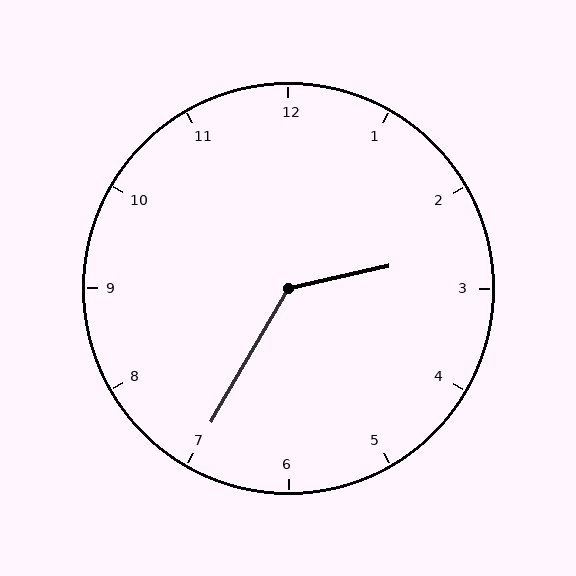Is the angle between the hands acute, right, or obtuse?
It is obtuse.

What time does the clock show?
2:35.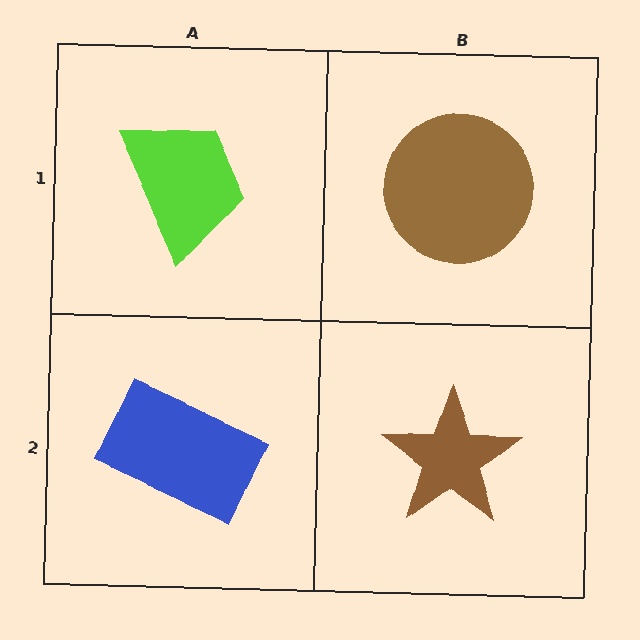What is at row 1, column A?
A lime trapezoid.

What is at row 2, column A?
A blue rectangle.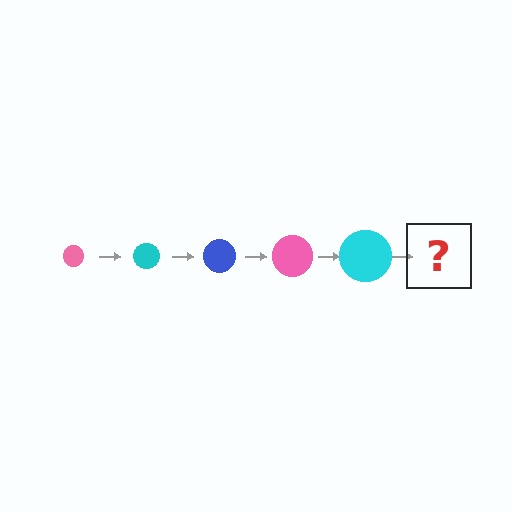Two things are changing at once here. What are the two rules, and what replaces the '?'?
The two rules are that the circle grows larger each step and the color cycles through pink, cyan, and blue. The '?' should be a blue circle, larger than the previous one.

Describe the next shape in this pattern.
It should be a blue circle, larger than the previous one.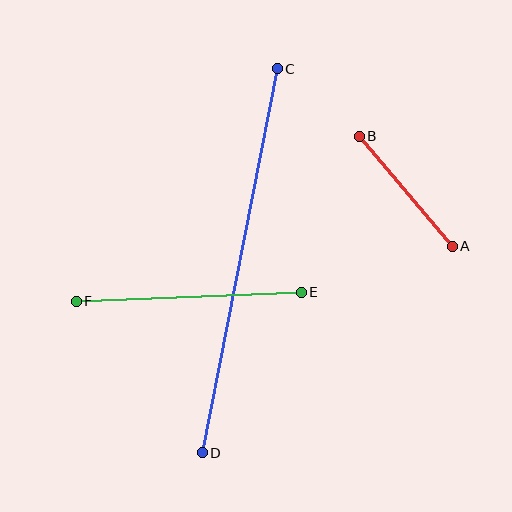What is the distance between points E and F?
The distance is approximately 225 pixels.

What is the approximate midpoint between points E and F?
The midpoint is at approximately (189, 297) pixels.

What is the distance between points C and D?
The distance is approximately 391 pixels.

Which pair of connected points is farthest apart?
Points C and D are farthest apart.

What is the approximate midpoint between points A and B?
The midpoint is at approximately (406, 191) pixels.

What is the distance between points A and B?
The distance is approximately 144 pixels.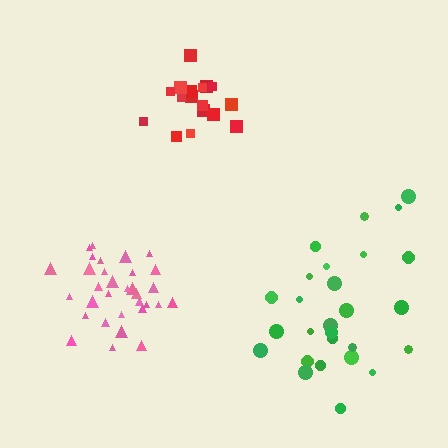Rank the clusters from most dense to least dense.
red, pink, green.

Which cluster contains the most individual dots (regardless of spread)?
Pink (32).